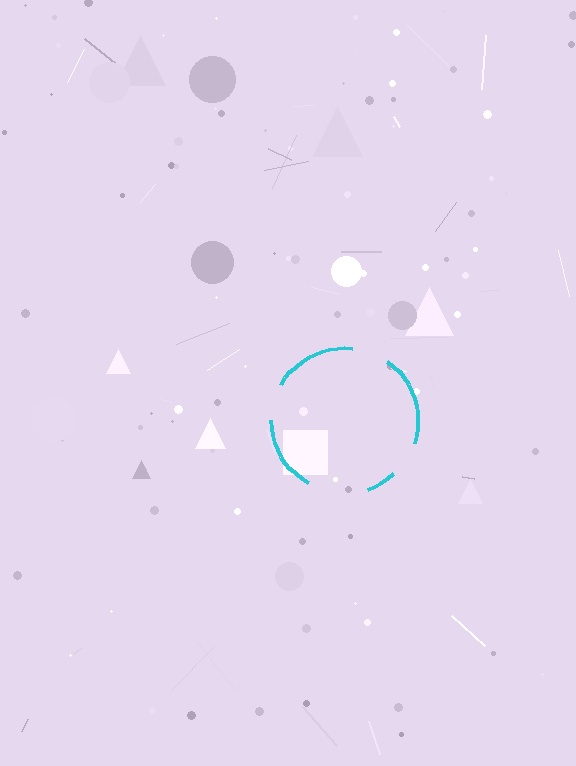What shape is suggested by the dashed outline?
The dashed outline suggests a circle.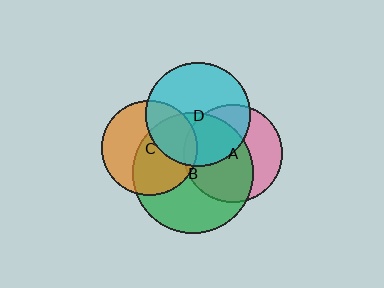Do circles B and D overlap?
Yes.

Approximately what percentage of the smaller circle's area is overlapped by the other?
Approximately 45%.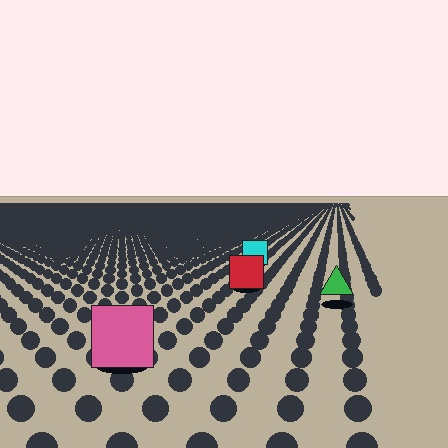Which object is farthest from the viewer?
The cyan square is farthest from the viewer. It appears smaller and the ground texture around it is denser.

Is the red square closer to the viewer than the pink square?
No. The pink square is closer — you can tell from the texture gradient: the ground texture is coarser near it.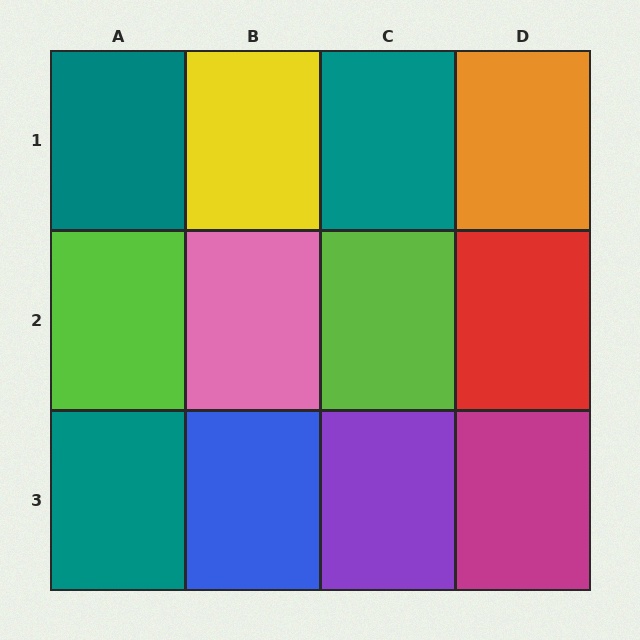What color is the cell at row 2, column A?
Lime.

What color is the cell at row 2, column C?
Lime.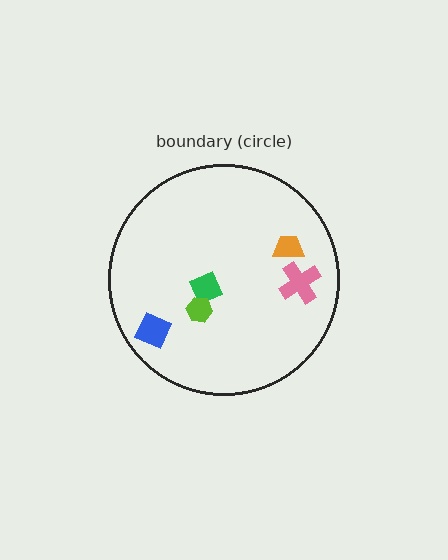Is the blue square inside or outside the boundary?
Inside.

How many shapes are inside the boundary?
5 inside, 0 outside.